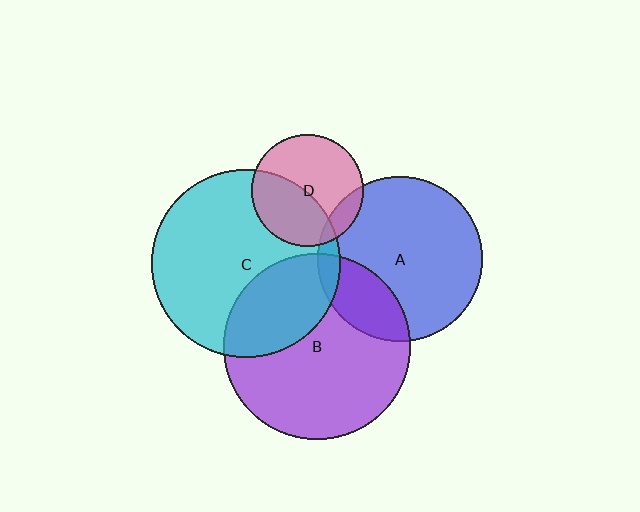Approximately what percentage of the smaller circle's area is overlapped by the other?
Approximately 30%.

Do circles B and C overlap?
Yes.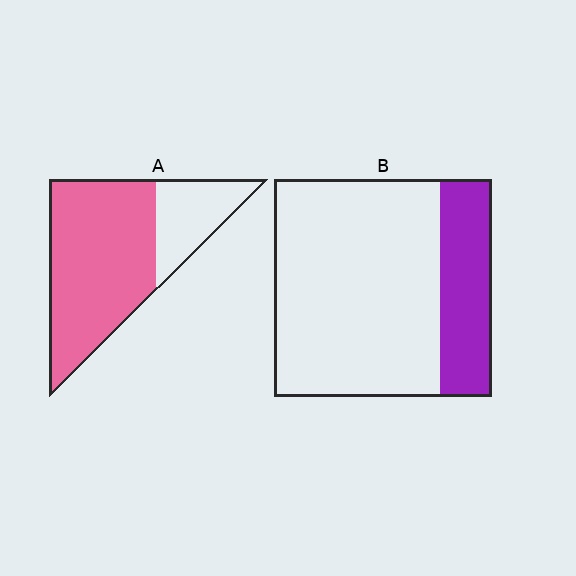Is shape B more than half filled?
No.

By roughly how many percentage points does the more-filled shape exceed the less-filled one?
By roughly 50 percentage points (A over B).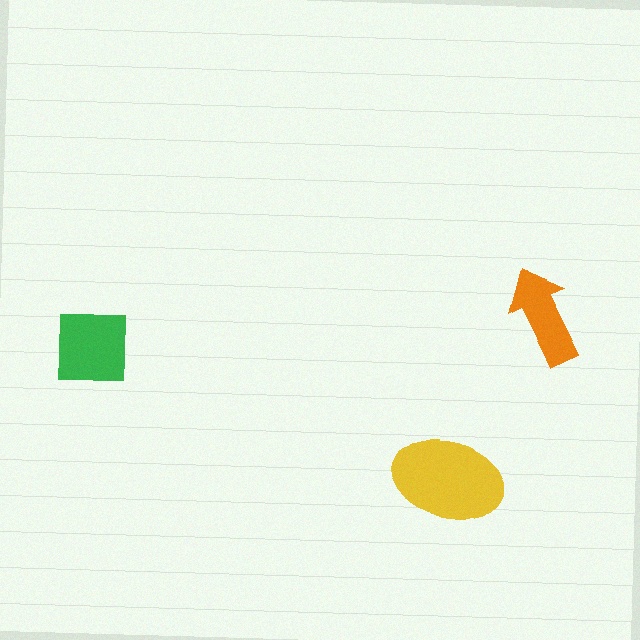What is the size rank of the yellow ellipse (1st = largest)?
1st.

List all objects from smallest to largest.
The orange arrow, the green square, the yellow ellipse.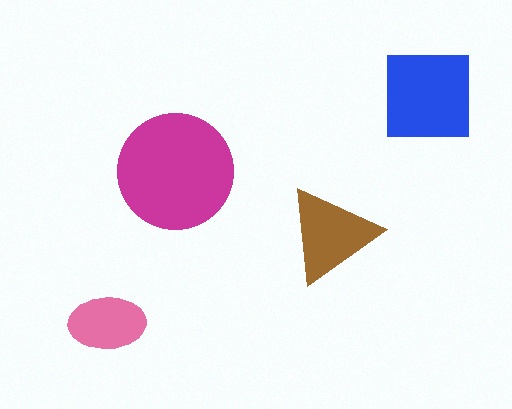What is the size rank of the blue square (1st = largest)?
2nd.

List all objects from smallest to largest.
The pink ellipse, the brown triangle, the blue square, the magenta circle.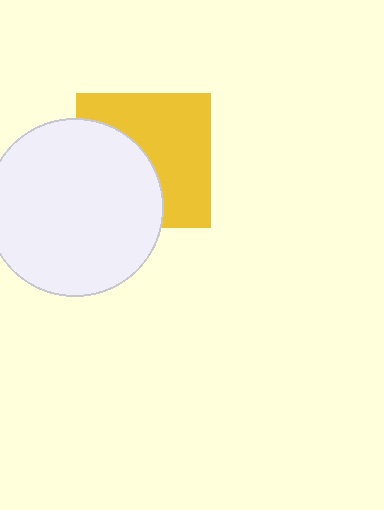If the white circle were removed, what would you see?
You would see the complete yellow square.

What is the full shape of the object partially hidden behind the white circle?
The partially hidden object is a yellow square.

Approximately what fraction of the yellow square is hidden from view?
Roughly 44% of the yellow square is hidden behind the white circle.